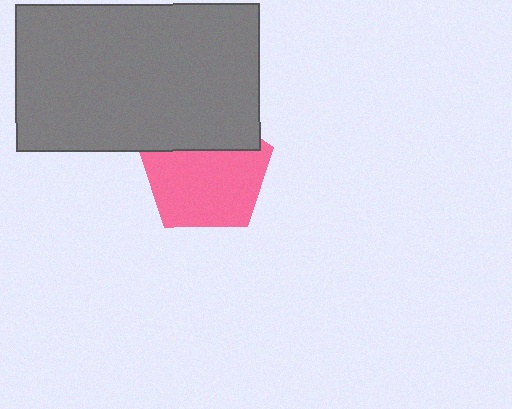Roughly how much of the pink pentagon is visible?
Most of it is visible (roughly 69%).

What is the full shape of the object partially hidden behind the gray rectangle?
The partially hidden object is a pink pentagon.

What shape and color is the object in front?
The object in front is a gray rectangle.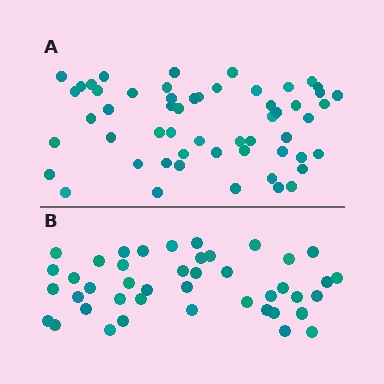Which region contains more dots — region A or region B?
Region A (the top region) has more dots.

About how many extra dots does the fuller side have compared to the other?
Region A has roughly 12 or so more dots than region B.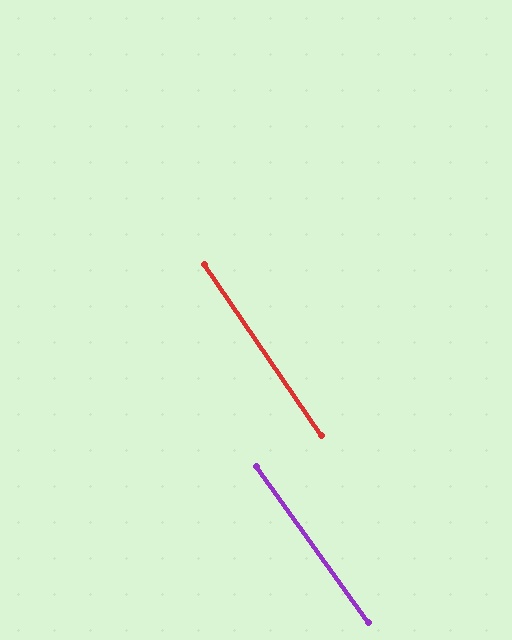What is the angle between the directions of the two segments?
Approximately 1 degree.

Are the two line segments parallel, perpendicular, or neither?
Parallel — their directions differ by only 1.4°.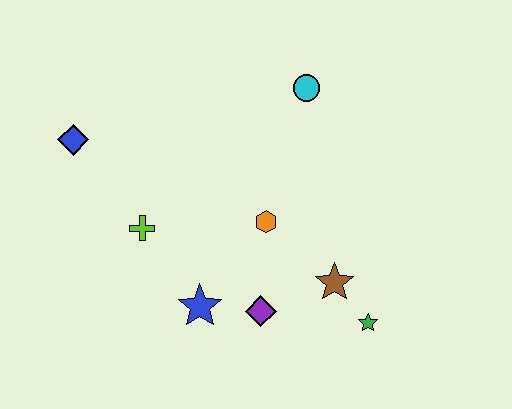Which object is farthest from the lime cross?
The green star is farthest from the lime cross.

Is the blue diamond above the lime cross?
Yes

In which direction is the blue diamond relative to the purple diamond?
The blue diamond is to the left of the purple diamond.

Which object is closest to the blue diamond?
The lime cross is closest to the blue diamond.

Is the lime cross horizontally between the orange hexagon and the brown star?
No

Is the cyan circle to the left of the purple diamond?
No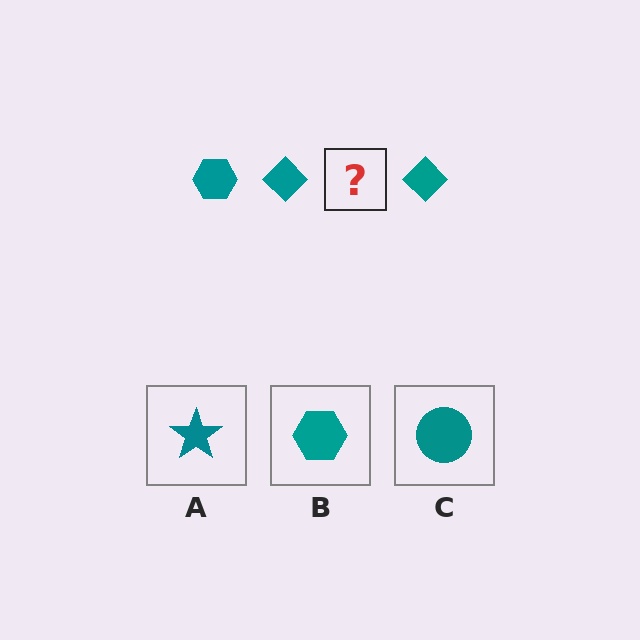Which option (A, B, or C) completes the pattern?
B.